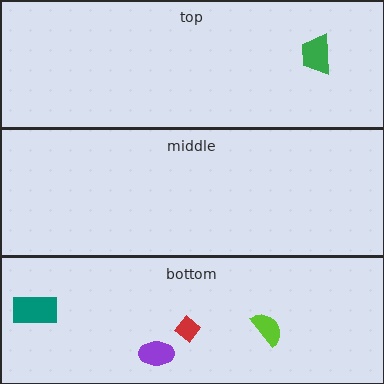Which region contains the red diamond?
The bottom region.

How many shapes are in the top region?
1.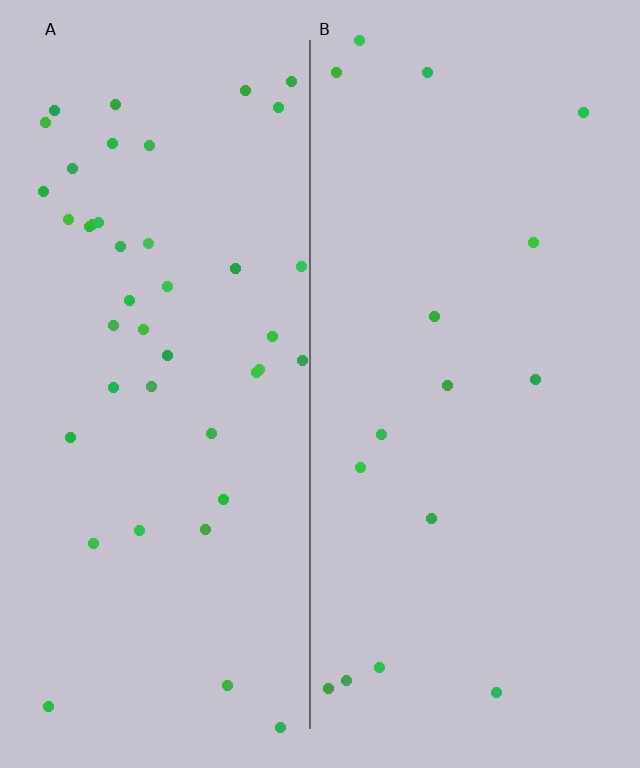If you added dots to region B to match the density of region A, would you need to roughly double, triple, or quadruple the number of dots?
Approximately triple.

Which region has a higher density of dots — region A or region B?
A (the left).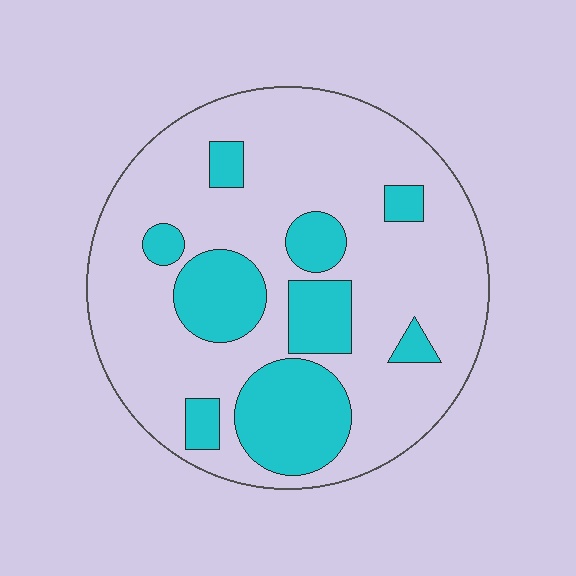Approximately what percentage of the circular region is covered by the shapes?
Approximately 25%.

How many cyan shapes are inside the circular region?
9.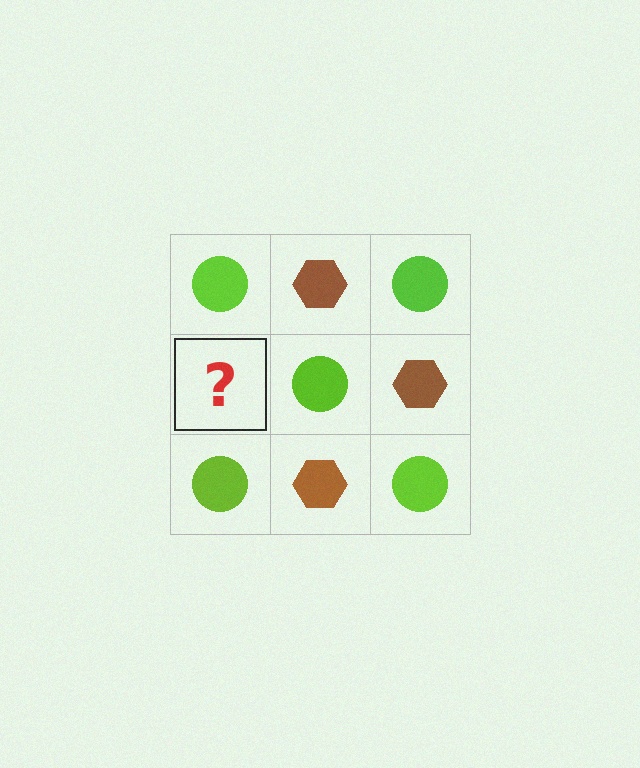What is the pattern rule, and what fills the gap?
The rule is that it alternates lime circle and brown hexagon in a checkerboard pattern. The gap should be filled with a brown hexagon.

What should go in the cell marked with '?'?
The missing cell should contain a brown hexagon.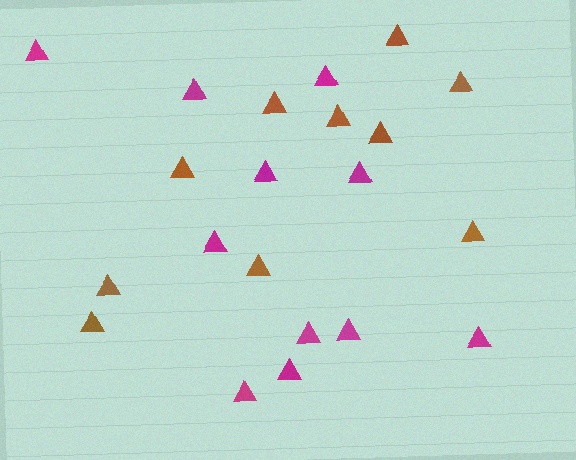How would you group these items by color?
There are 2 groups: one group of brown triangles (10) and one group of magenta triangles (11).